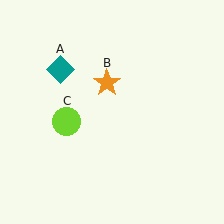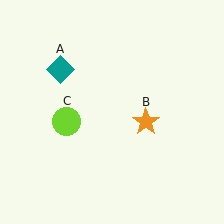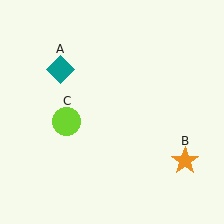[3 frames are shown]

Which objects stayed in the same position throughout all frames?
Teal diamond (object A) and lime circle (object C) remained stationary.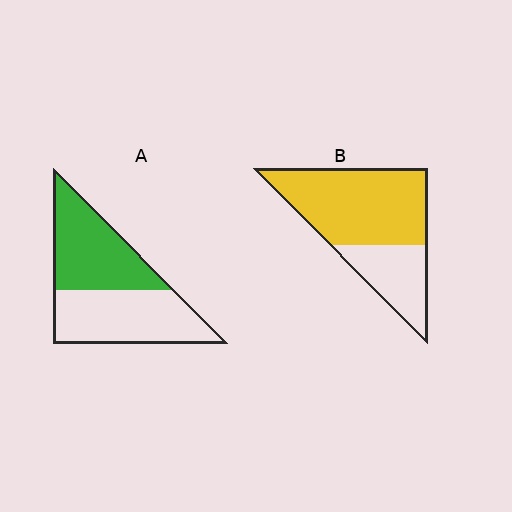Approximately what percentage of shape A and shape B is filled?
A is approximately 50% and B is approximately 70%.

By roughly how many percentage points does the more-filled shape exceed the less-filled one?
By roughly 20 percentage points (B over A).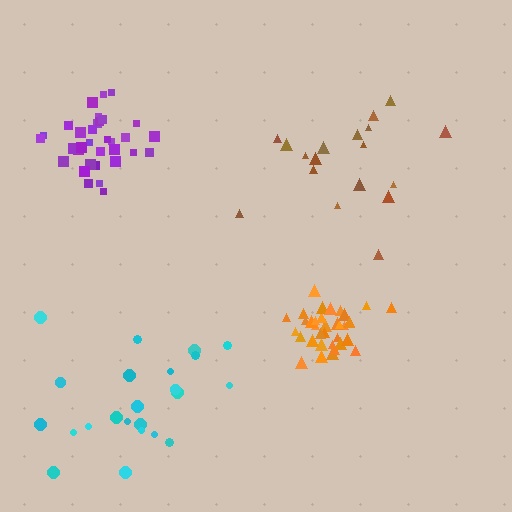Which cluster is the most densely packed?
Orange.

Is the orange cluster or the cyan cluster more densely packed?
Orange.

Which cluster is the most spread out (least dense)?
Cyan.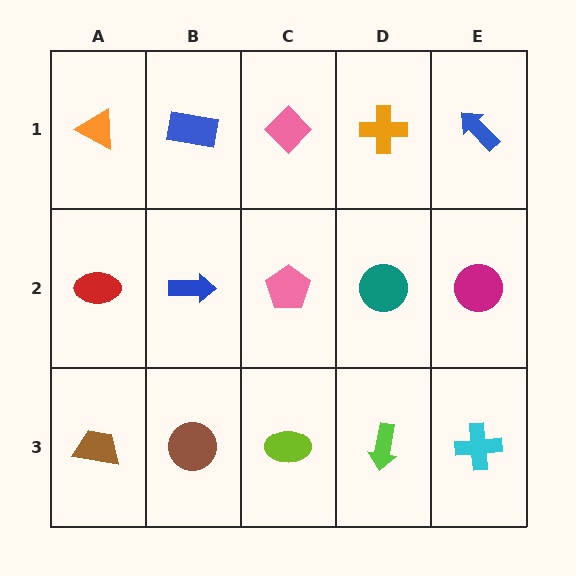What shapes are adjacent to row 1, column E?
A magenta circle (row 2, column E), an orange cross (row 1, column D).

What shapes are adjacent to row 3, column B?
A blue arrow (row 2, column B), a brown trapezoid (row 3, column A), a lime ellipse (row 3, column C).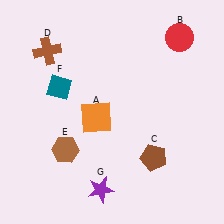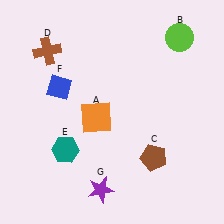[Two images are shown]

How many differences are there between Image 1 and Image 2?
There are 3 differences between the two images.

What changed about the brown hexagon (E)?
In Image 1, E is brown. In Image 2, it changed to teal.